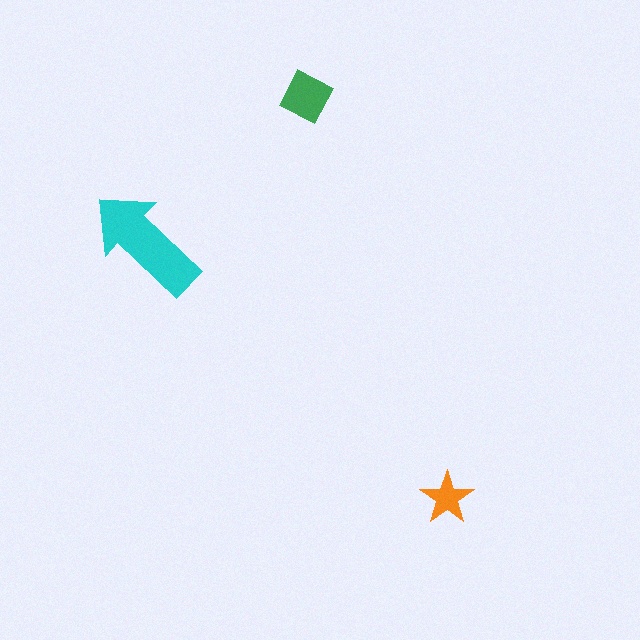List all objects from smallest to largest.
The orange star, the green square, the cyan arrow.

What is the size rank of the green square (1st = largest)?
2nd.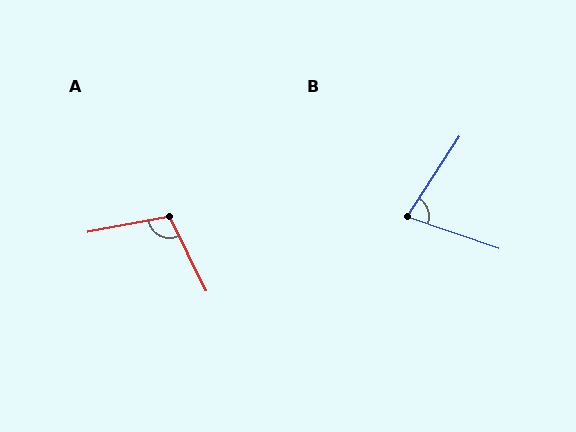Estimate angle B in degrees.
Approximately 76 degrees.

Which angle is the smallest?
B, at approximately 76 degrees.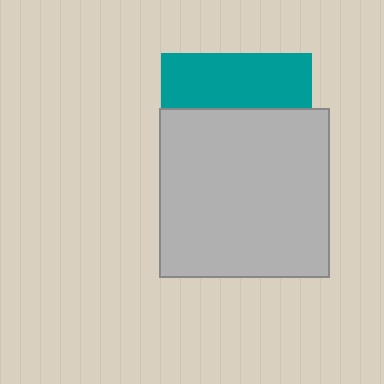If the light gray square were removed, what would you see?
You would see the complete teal square.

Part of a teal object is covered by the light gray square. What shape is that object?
It is a square.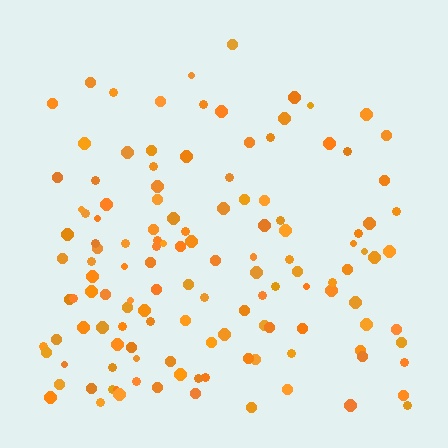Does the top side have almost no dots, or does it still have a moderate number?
Still a moderate number, just noticeably fewer than the bottom.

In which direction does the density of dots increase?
From top to bottom, with the bottom side densest.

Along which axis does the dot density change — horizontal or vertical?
Vertical.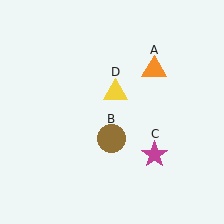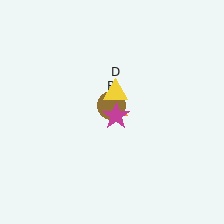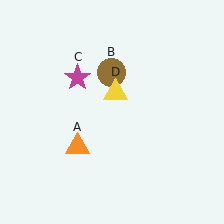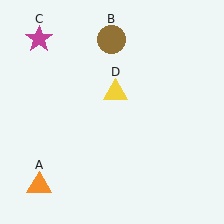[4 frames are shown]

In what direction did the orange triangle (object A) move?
The orange triangle (object A) moved down and to the left.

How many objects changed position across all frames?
3 objects changed position: orange triangle (object A), brown circle (object B), magenta star (object C).